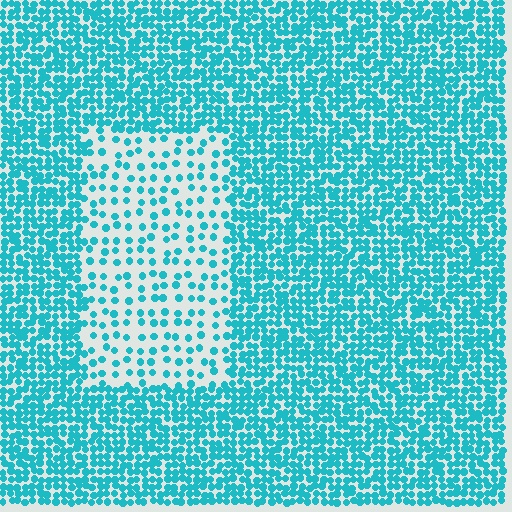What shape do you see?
I see a rectangle.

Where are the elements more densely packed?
The elements are more densely packed outside the rectangle boundary.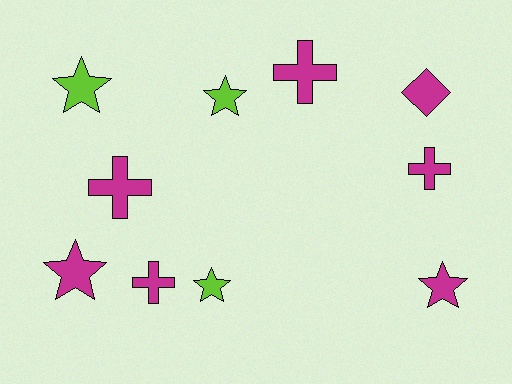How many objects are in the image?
There are 10 objects.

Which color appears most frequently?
Magenta, with 7 objects.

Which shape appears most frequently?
Star, with 5 objects.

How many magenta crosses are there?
There are 4 magenta crosses.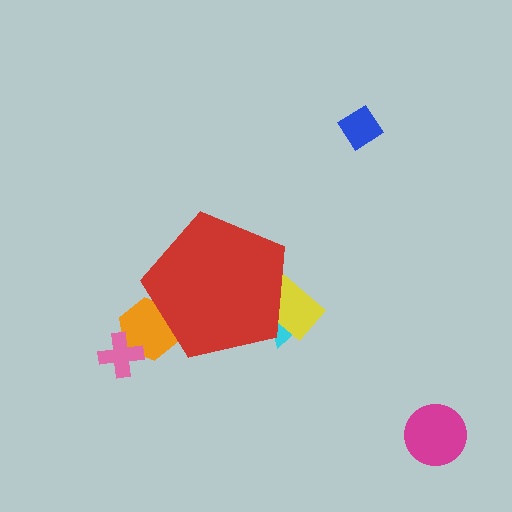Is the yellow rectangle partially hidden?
Yes, the yellow rectangle is partially hidden behind the red pentagon.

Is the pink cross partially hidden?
No, the pink cross is fully visible.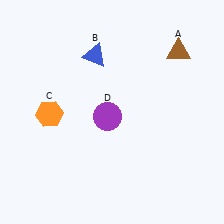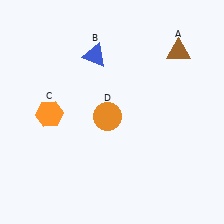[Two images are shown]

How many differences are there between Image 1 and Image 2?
There is 1 difference between the two images.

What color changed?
The circle (D) changed from purple in Image 1 to orange in Image 2.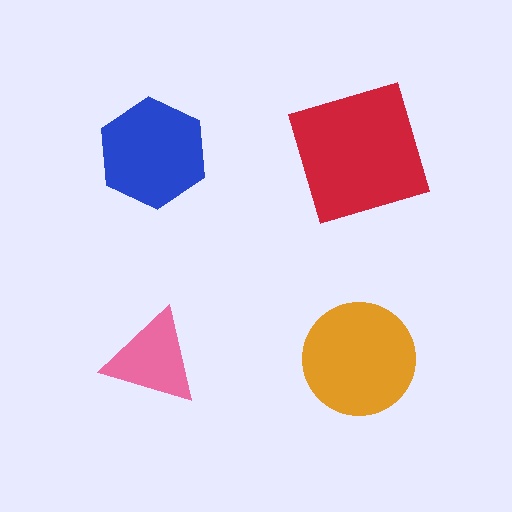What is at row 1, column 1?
A blue hexagon.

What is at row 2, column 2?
An orange circle.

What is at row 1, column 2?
A red square.